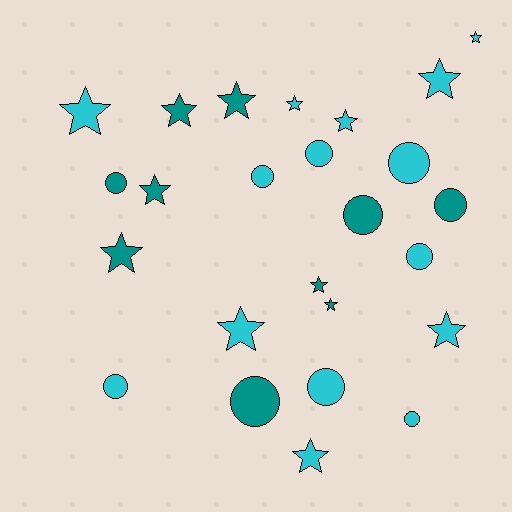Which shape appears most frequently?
Star, with 14 objects.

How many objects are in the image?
There are 25 objects.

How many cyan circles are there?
There are 7 cyan circles.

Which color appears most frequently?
Cyan, with 15 objects.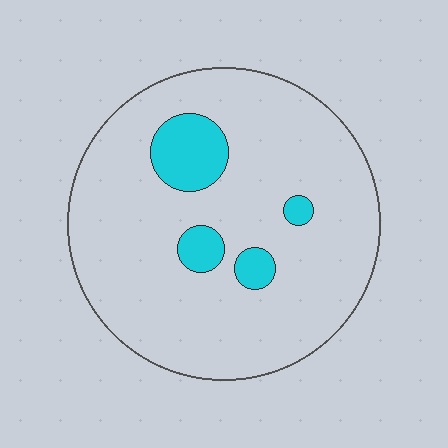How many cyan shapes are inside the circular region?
4.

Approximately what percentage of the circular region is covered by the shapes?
Approximately 10%.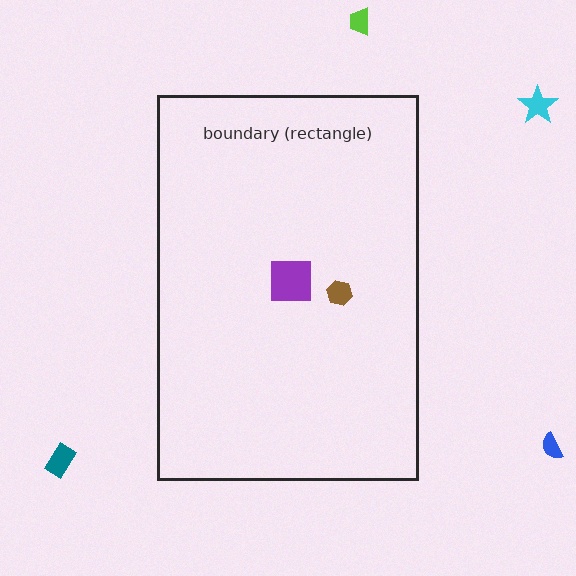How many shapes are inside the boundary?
2 inside, 4 outside.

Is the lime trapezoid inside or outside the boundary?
Outside.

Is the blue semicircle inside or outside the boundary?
Outside.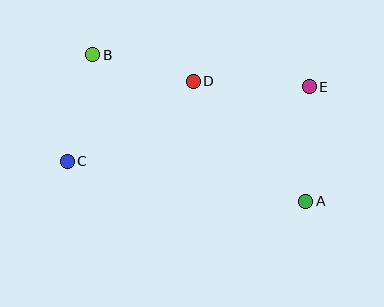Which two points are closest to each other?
Points B and D are closest to each other.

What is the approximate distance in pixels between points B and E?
The distance between B and E is approximately 219 pixels.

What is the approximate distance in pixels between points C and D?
The distance between C and D is approximately 149 pixels.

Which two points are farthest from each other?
Points A and B are farthest from each other.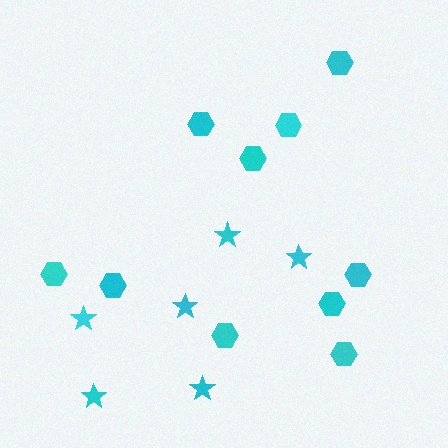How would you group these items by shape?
There are 2 groups: one group of hexagons (10) and one group of stars (6).